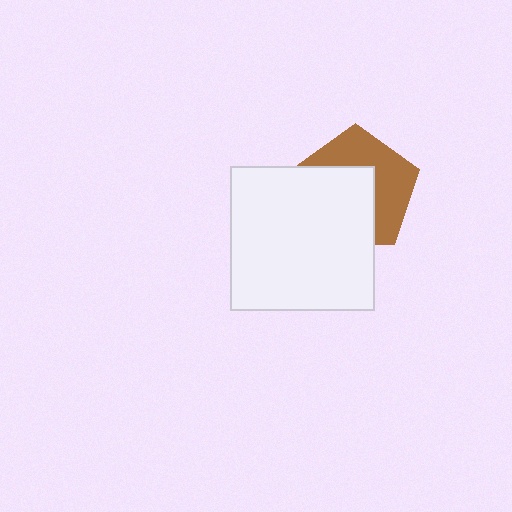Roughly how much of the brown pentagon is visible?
About half of it is visible (roughly 47%).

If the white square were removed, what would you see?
You would see the complete brown pentagon.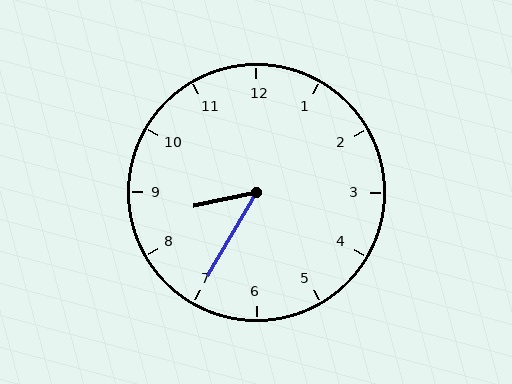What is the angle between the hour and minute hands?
Approximately 48 degrees.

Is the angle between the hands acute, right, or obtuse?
It is acute.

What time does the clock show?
8:35.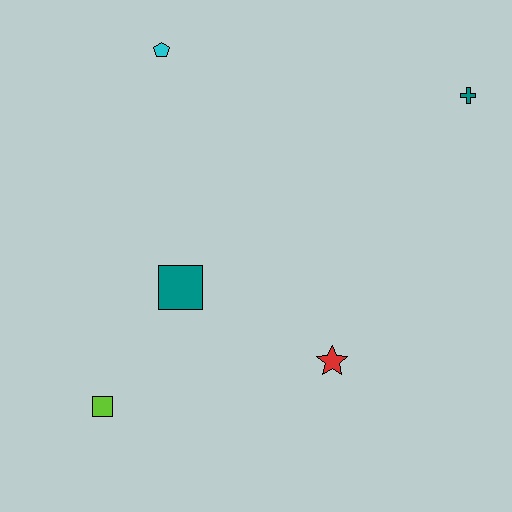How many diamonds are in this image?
There are no diamonds.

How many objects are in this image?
There are 5 objects.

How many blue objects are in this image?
There are no blue objects.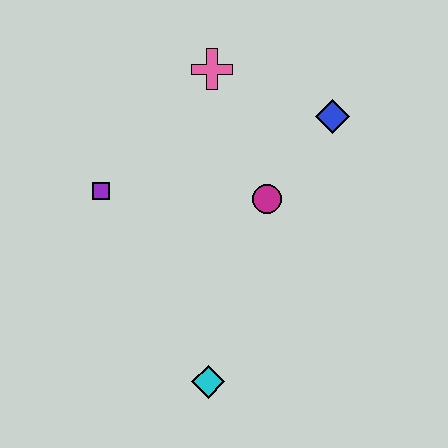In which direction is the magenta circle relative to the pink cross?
The magenta circle is below the pink cross.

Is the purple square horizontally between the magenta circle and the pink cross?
No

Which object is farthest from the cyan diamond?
The pink cross is farthest from the cyan diamond.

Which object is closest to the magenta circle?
The blue diamond is closest to the magenta circle.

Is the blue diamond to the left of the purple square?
No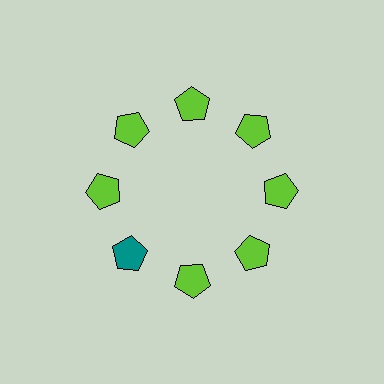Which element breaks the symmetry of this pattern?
The teal pentagon at roughly the 8 o'clock position breaks the symmetry. All other shapes are lime pentagons.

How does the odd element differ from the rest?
It has a different color: teal instead of lime.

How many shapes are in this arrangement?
There are 8 shapes arranged in a ring pattern.